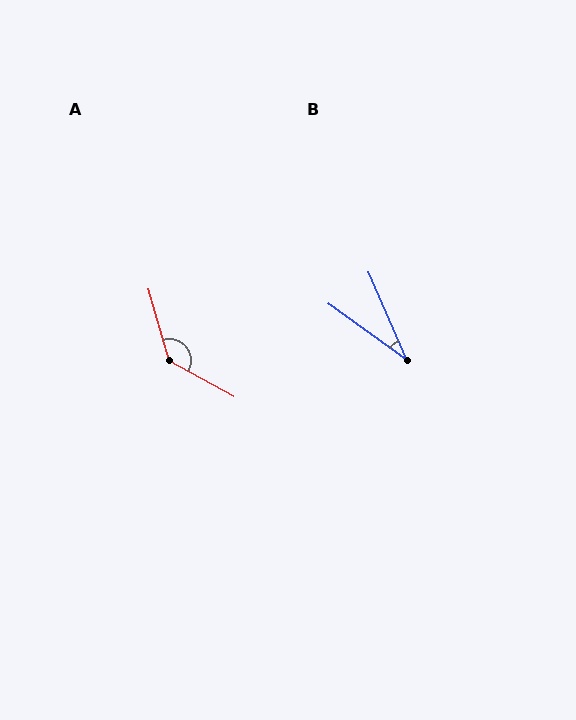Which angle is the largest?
A, at approximately 135 degrees.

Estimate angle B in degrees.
Approximately 31 degrees.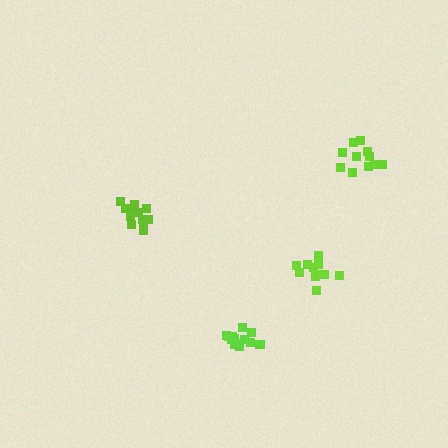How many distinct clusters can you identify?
There are 4 distinct clusters.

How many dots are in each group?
Group 1: 13 dots, Group 2: 11 dots, Group 3: 11 dots, Group 4: 13 dots (48 total).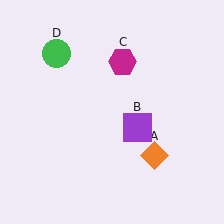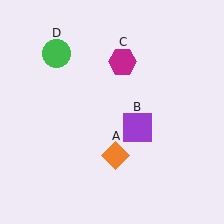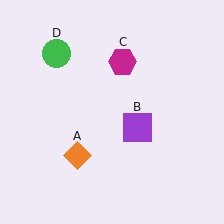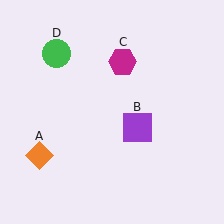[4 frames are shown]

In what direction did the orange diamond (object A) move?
The orange diamond (object A) moved left.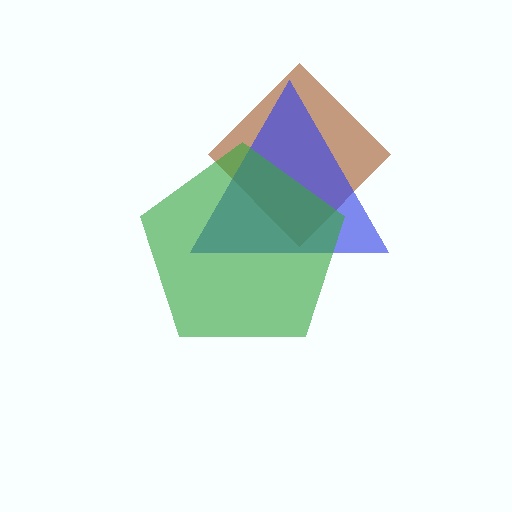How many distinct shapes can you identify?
There are 3 distinct shapes: a brown diamond, a blue triangle, a green pentagon.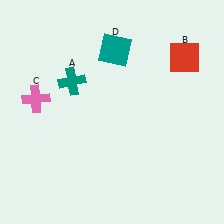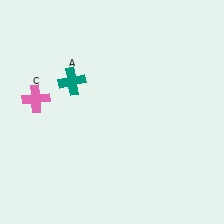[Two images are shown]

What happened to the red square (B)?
The red square (B) was removed in Image 2. It was in the top-right area of Image 1.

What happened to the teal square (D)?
The teal square (D) was removed in Image 2. It was in the top-right area of Image 1.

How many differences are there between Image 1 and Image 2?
There are 2 differences between the two images.